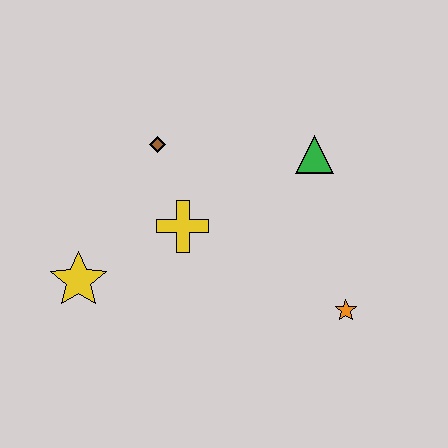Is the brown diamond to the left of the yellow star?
No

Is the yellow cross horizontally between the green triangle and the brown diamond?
Yes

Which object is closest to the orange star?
The green triangle is closest to the orange star.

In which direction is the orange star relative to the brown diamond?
The orange star is to the right of the brown diamond.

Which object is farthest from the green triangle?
The yellow star is farthest from the green triangle.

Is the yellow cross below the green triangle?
Yes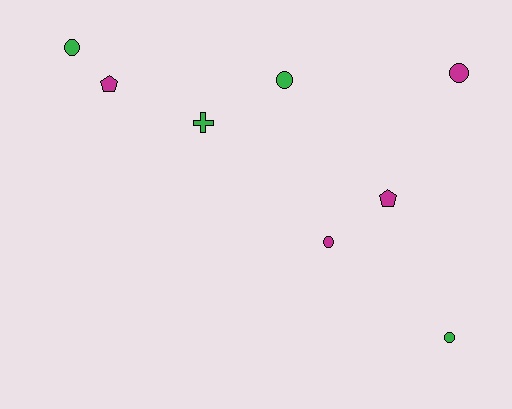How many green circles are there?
There are 3 green circles.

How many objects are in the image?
There are 8 objects.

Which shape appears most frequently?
Circle, with 5 objects.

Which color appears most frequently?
Green, with 4 objects.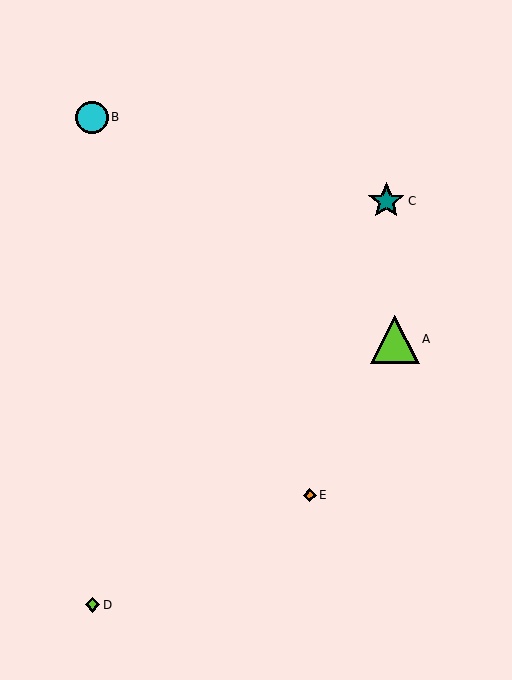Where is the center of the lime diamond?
The center of the lime diamond is at (92, 605).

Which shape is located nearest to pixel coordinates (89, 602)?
The lime diamond (labeled D) at (92, 605) is nearest to that location.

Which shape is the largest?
The lime triangle (labeled A) is the largest.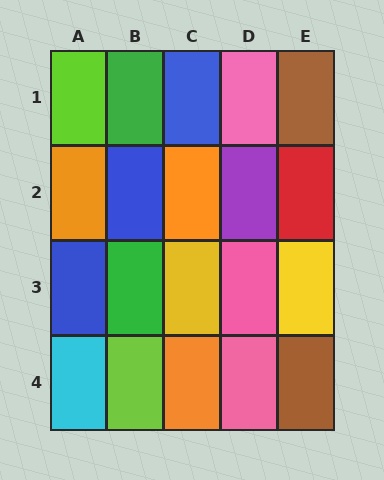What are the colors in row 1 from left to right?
Lime, green, blue, pink, brown.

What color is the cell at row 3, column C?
Yellow.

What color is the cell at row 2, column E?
Red.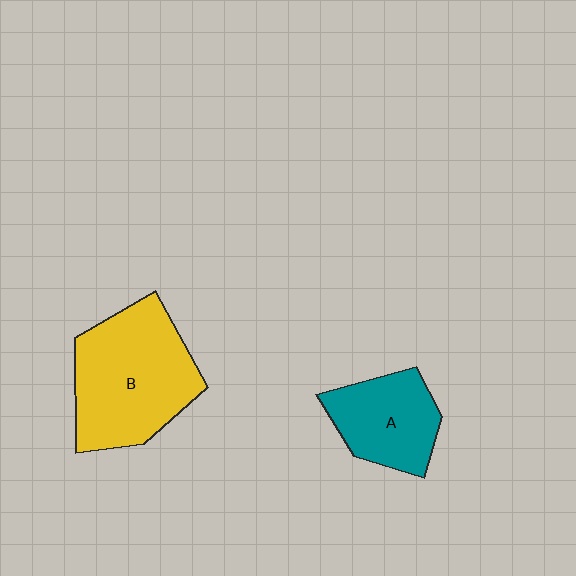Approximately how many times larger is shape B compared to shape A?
Approximately 1.7 times.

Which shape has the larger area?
Shape B (yellow).